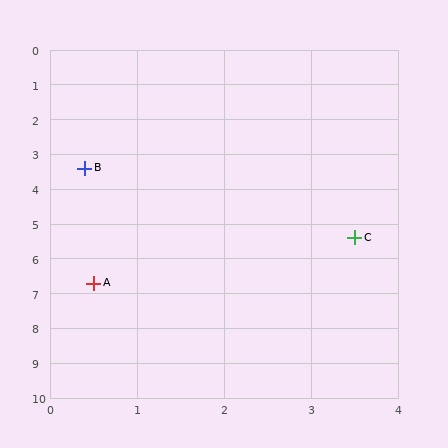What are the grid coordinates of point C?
Point C is at approximately (3.5, 5.4).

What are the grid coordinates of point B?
Point B is at approximately (0.4, 3.4).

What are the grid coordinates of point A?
Point A is at approximately (0.5, 6.7).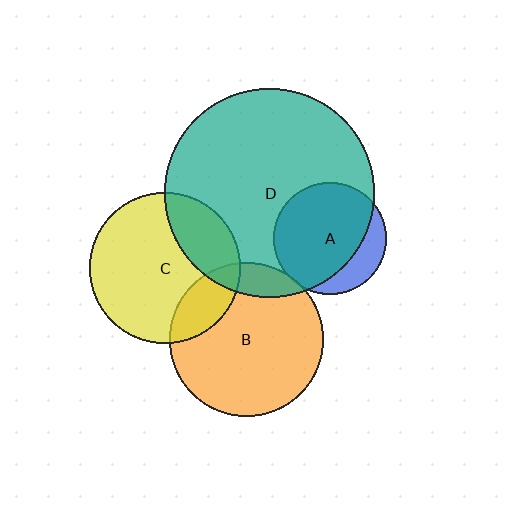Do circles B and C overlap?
Yes.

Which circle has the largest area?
Circle D (teal).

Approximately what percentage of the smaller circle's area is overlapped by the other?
Approximately 20%.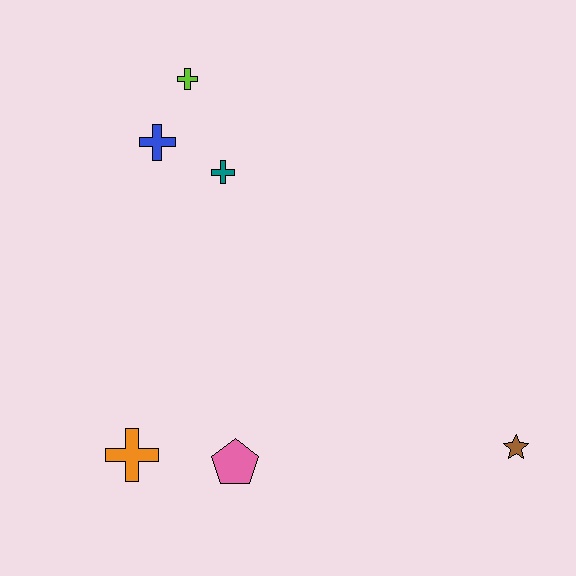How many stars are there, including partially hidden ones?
There is 1 star.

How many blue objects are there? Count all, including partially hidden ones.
There is 1 blue object.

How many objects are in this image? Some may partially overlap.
There are 6 objects.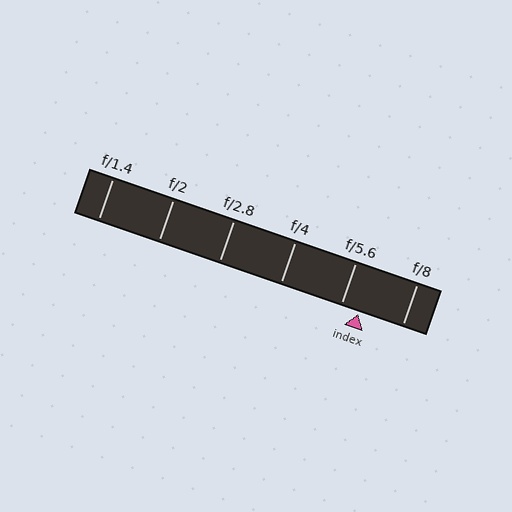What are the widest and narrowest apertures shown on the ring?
The widest aperture shown is f/1.4 and the narrowest is f/8.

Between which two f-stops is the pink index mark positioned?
The index mark is between f/5.6 and f/8.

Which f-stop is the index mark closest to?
The index mark is closest to f/5.6.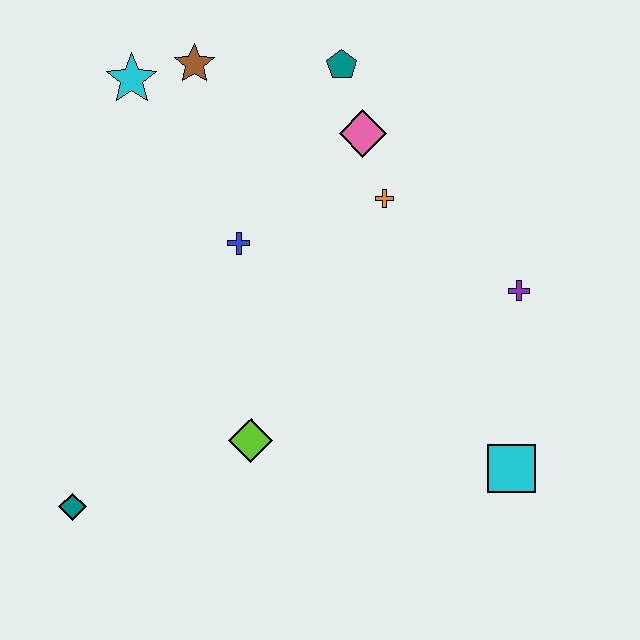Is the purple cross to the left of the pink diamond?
No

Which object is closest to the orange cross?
The pink diamond is closest to the orange cross.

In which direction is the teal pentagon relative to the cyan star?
The teal pentagon is to the right of the cyan star.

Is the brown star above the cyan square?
Yes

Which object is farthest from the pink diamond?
The teal diamond is farthest from the pink diamond.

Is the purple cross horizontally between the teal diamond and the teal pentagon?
No